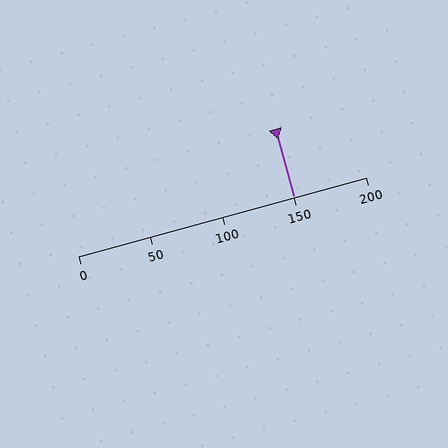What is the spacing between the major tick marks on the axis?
The major ticks are spaced 50 apart.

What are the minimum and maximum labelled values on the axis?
The axis runs from 0 to 200.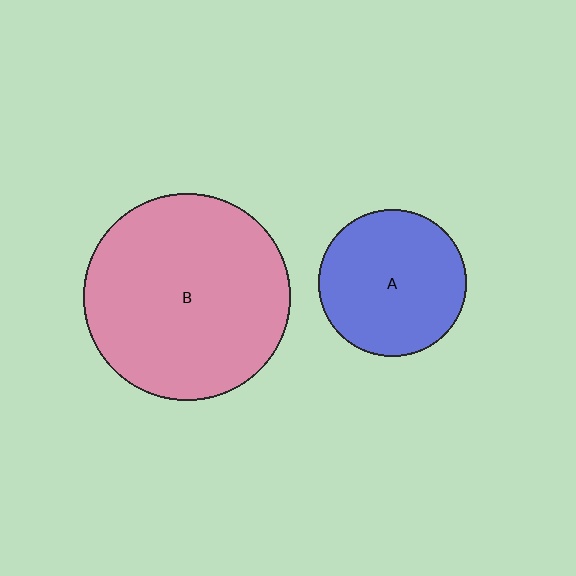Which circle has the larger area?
Circle B (pink).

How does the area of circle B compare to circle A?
Approximately 2.0 times.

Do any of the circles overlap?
No, none of the circles overlap.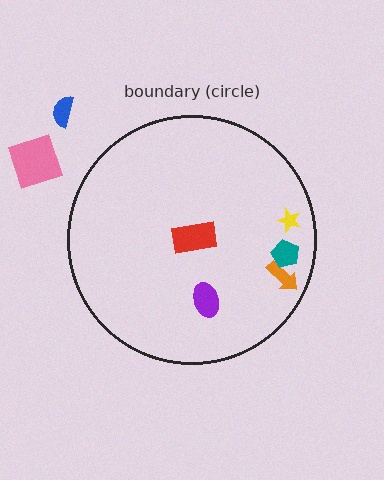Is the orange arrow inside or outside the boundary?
Inside.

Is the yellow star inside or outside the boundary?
Inside.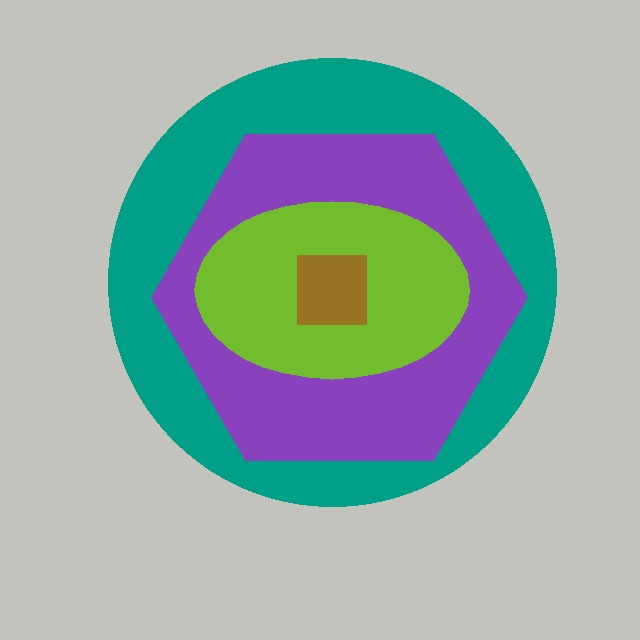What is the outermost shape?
The teal circle.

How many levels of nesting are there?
4.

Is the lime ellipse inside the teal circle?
Yes.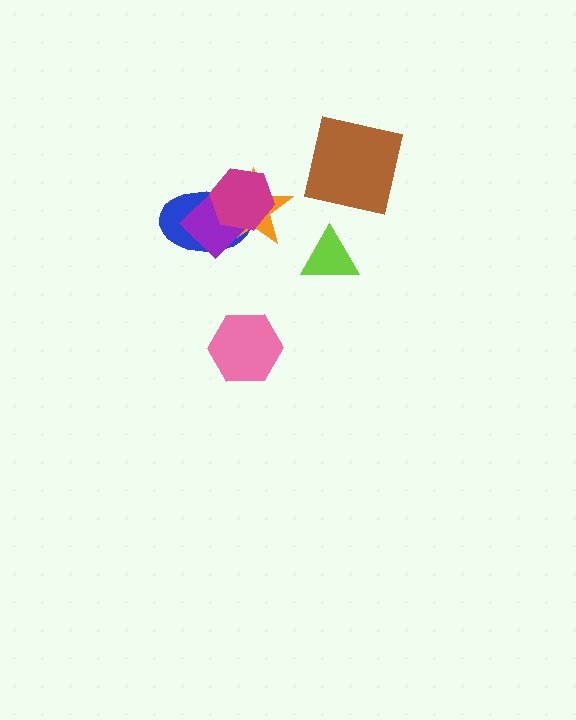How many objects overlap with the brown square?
0 objects overlap with the brown square.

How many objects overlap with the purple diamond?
3 objects overlap with the purple diamond.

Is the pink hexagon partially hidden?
No, no other shape covers it.